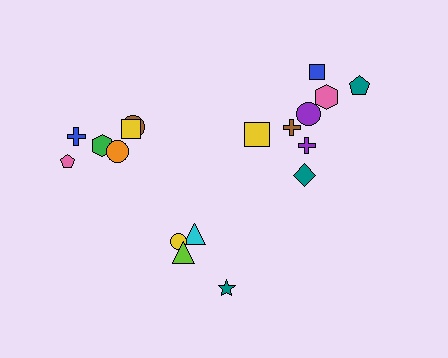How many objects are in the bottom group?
There are 4 objects.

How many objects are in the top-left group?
There are 6 objects.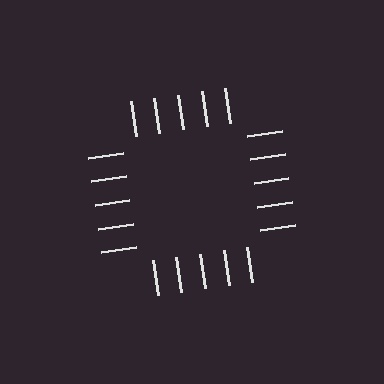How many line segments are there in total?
20 — 5 along each of the 4 edges.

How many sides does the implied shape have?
4 sides — the line-ends trace a square.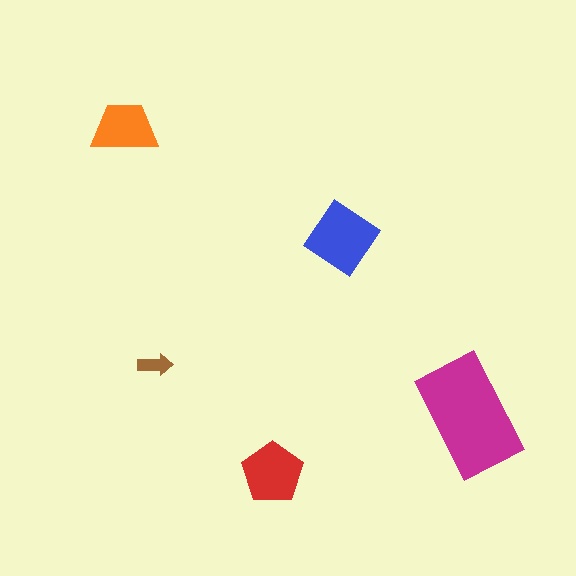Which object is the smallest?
The brown arrow.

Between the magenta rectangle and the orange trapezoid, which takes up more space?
The magenta rectangle.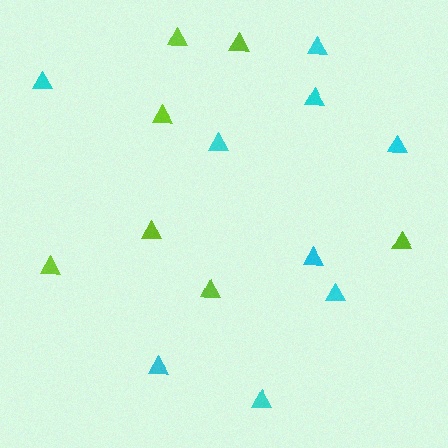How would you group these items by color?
There are 2 groups: one group of cyan triangles (9) and one group of lime triangles (7).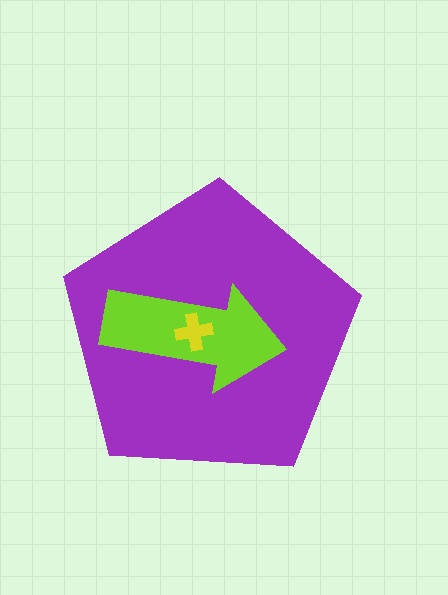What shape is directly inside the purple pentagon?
The lime arrow.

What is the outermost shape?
The purple pentagon.